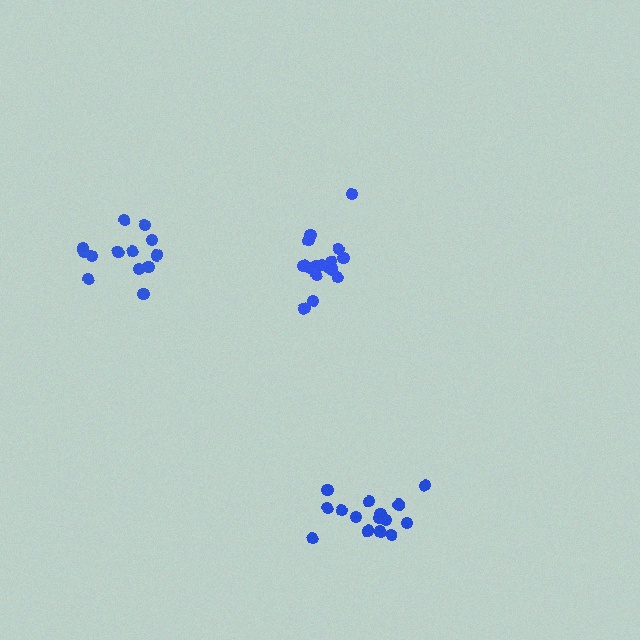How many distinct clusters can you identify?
There are 3 distinct clusters.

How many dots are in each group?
Group 1: 13 dots, Group 2: 17 dots, Group 3: 15 dots (45 total).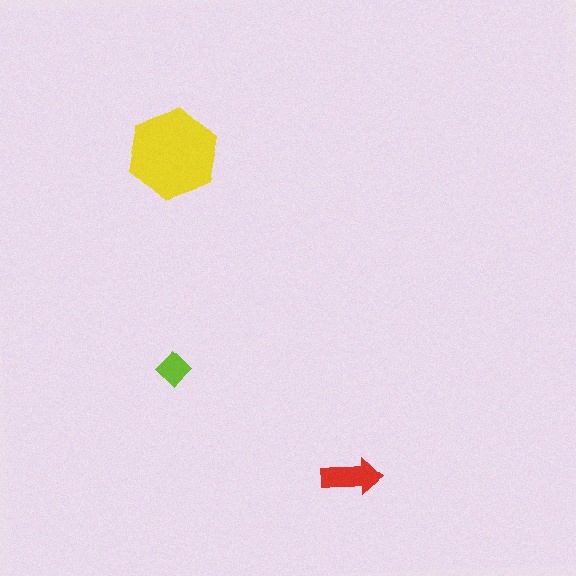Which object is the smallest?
The lime diamond.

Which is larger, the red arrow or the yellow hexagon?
The yellow hexagon.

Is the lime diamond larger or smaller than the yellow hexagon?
Smaller.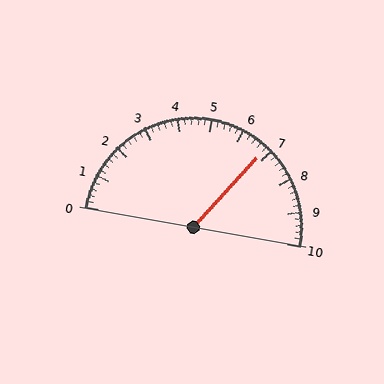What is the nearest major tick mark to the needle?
The nearest major tick mark is 7.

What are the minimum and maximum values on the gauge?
The gauge ranges from 0 to 10.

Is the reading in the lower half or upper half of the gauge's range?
The reading is in the upper half of the range (0 to 10).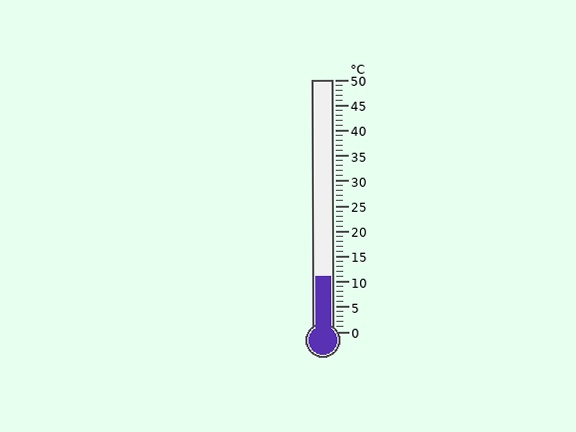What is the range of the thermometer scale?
The thermometer scale ranges from 0°C to 50°C.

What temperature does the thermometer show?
The thermometer shows approximately 11°C.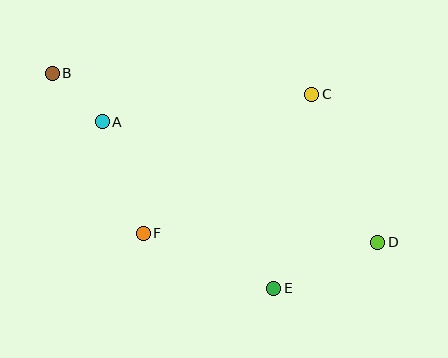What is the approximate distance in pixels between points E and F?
The distance between E and F is approximately 142 pixels.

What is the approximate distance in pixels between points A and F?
The distance between A and F is approximately 119 pixels.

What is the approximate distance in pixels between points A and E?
The distance between A and E is approximately 239 pixels.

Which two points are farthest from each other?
Points B and D are farthest from each other.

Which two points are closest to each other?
Points A and B are closest to each other.